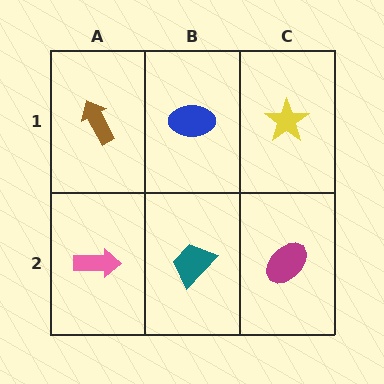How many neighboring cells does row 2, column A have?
2.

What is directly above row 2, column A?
A brown arrow.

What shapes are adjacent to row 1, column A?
A pink arrow (row 2, column A), a blue ellipse (row 1, column B).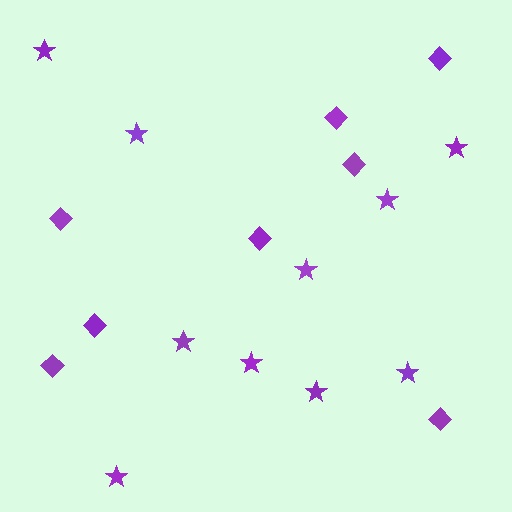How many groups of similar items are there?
There are 2 groups: one group of stars (10) and one group of diamonds (8).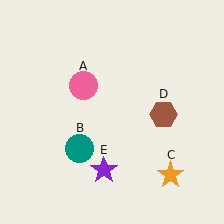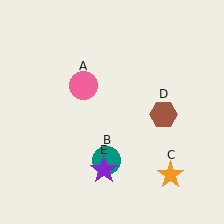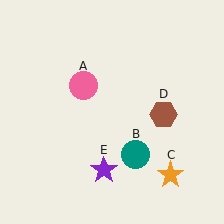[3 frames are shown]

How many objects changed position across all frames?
1 object changed position: teal circle (object B).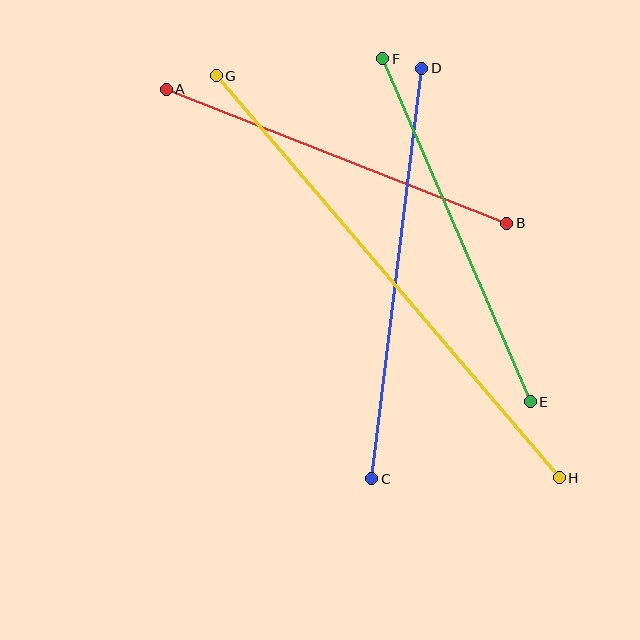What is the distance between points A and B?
The distance is approximately 366 pixels.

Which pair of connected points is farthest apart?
Points G and H are farthest apart.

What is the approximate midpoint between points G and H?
The midpoint is at approximately (388, 277) pixels.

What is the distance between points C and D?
The distance is approximately 413 pixels.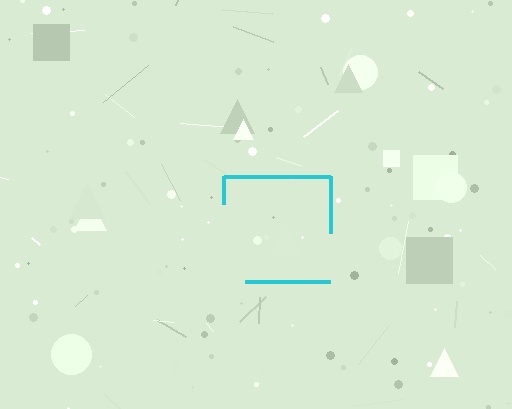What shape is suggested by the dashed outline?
The dashed outline suggests a square.